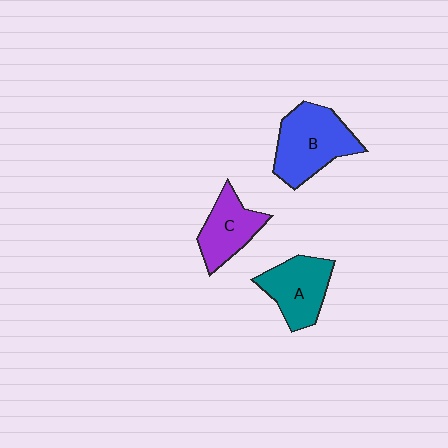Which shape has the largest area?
Shape B (blue).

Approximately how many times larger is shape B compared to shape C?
Approximately 1.4 times.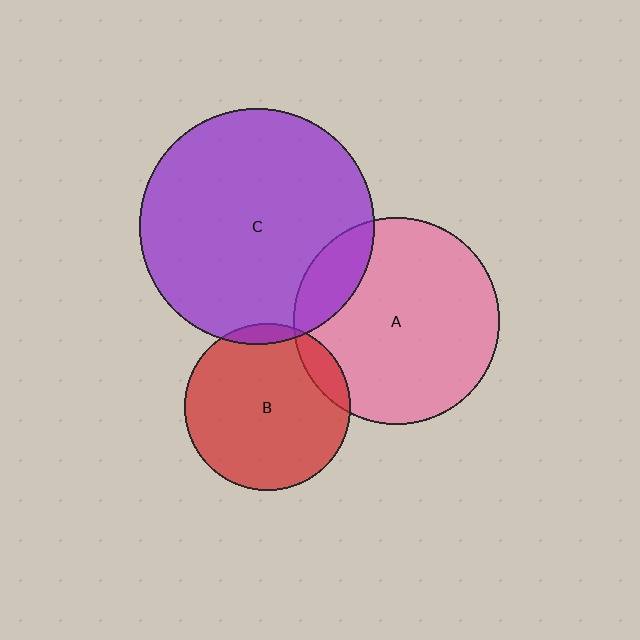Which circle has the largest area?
Circle C (purple).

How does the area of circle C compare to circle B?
Approximately 2.0 times.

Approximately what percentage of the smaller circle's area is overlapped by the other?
Approximately 15%.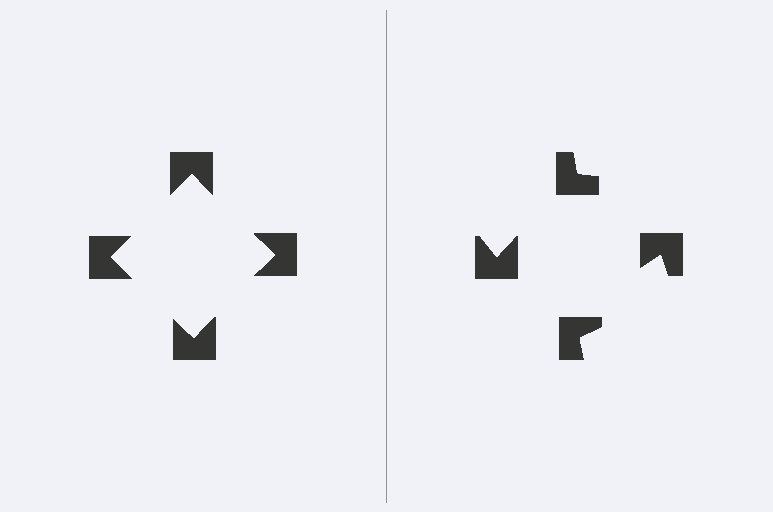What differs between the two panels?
The notched squares are positioned identically on both sides; only the wedge orientations differ. On the left they align to a square; on the right they are misaligned.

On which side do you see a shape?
An illusory square appears on the left side. On the right side the wedge cuts are rotated, so no coherent shape forms.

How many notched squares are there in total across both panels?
8 — 4 on each side.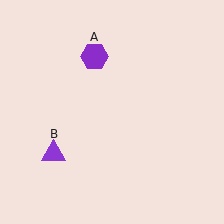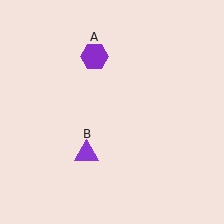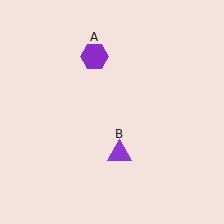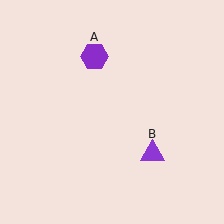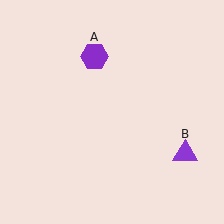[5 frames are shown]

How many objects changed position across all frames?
1 object changed position: purple triangle (object B).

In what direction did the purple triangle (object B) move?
The purple triangle (object B) moved right.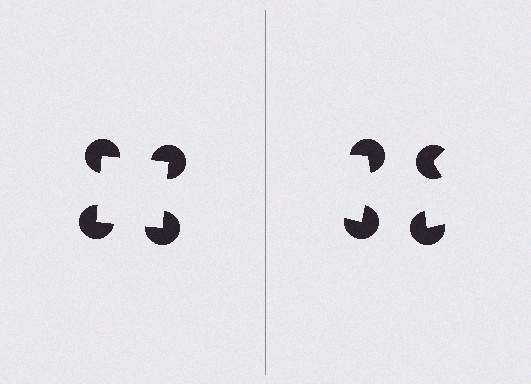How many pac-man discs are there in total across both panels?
8 — 4 on each side.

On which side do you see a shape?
An illusory square appears on the left side. On the right side the wedge cuts are rotated, so no coherent shape forms.